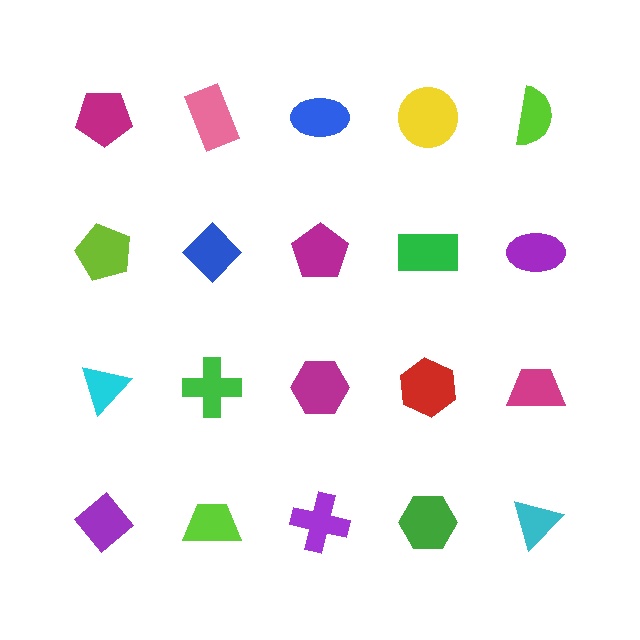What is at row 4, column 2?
A lime trapezoid.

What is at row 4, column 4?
A green hexagon.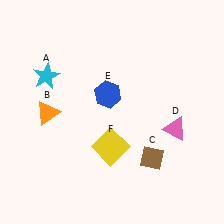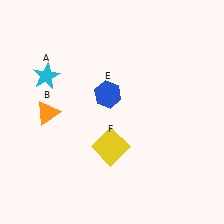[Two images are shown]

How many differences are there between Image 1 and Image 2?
There are 2 differences between the two images.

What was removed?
The brown diamond (C), the pink triangle (D) were removed in Image 2.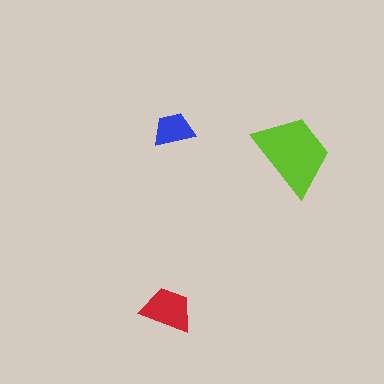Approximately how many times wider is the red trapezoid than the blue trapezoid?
About 1.5 times wider.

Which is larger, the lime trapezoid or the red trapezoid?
The lime one.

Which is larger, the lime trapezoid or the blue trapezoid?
The lime one.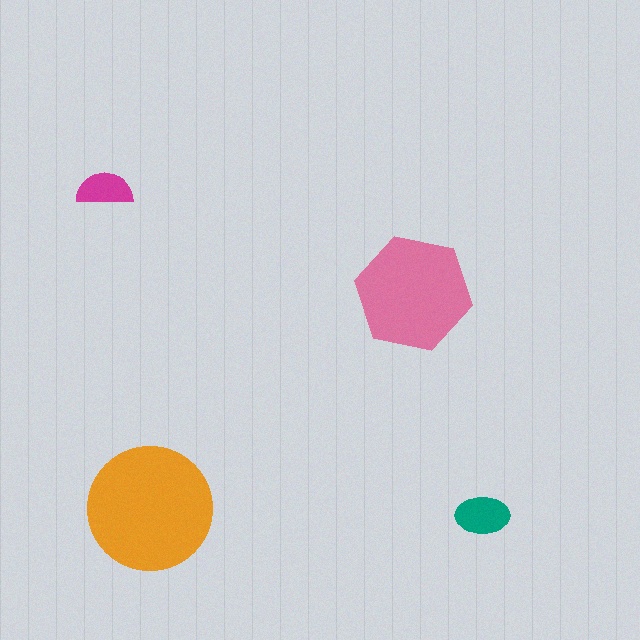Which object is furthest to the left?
The magenta semicircle is leftmost.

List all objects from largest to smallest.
The orange circle, the pink hexagon, the teal ellipse, the magenta semicircle.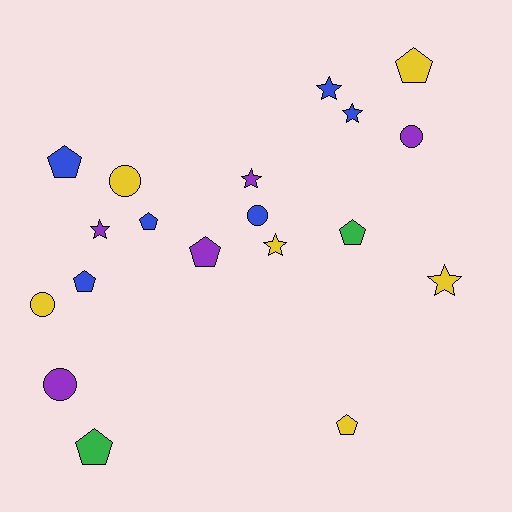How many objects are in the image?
There are 19 objects.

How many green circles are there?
There are no green circles.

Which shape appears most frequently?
Pentagon, with 8 objects.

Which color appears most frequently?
Blue, with 6 objects.